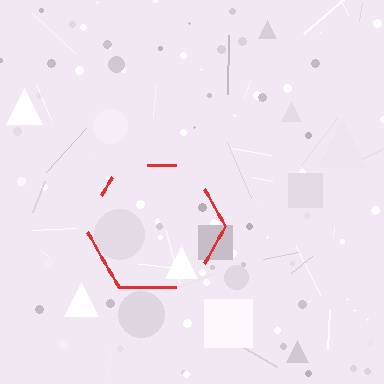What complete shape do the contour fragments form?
The contour fragments form a hexagon.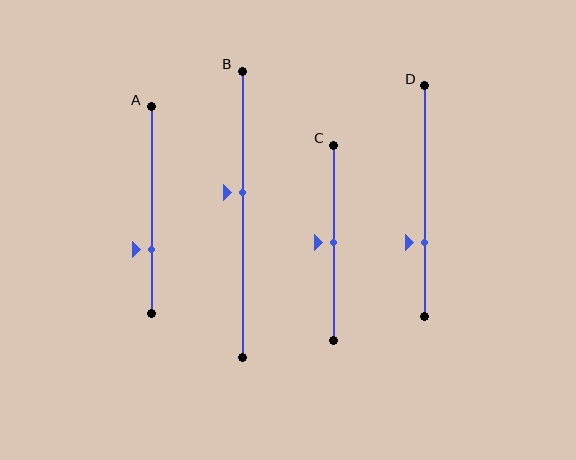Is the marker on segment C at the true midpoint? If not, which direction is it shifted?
Yes, the marker on segment C is at the true midpoint.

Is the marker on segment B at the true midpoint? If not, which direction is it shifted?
No, the marker on segment B is shifted upward by about 8% of the segment length.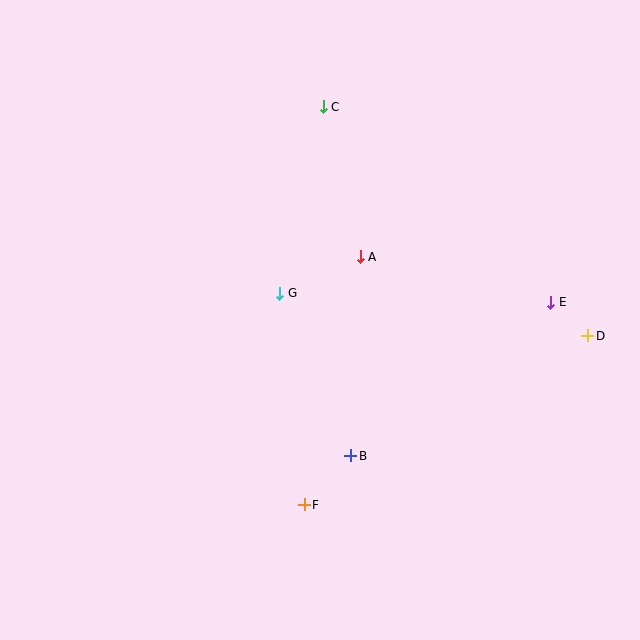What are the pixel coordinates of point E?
Point E is at (550, 302).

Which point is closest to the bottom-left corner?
Point F is closest to the bottom-left corner.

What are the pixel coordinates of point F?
Point F is at (304, 505).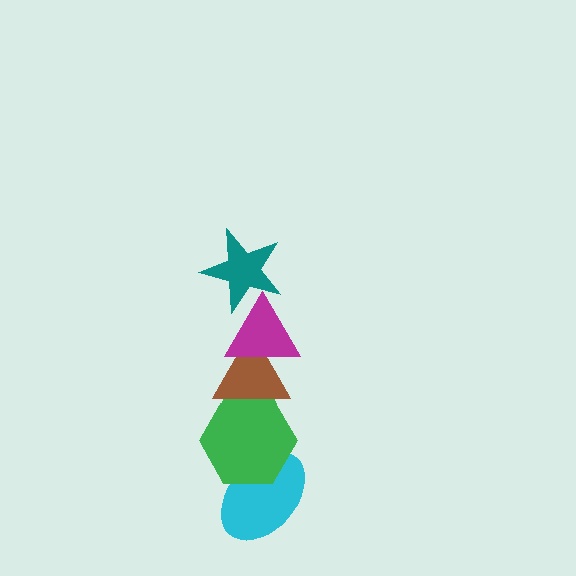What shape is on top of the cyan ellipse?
The green hexagon is on top of the cyan ellipse.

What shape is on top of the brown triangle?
The magenta triangle is on top of the brown triangle.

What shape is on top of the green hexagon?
The brown triangle is on top of the green hexagon.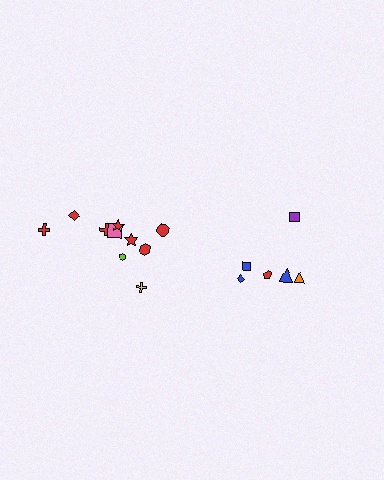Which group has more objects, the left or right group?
The left group.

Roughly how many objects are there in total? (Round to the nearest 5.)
Roughly 15 objects in total.